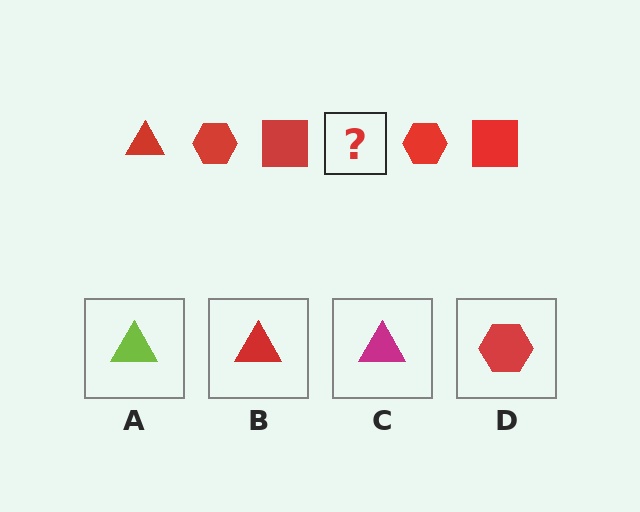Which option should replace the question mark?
Option B.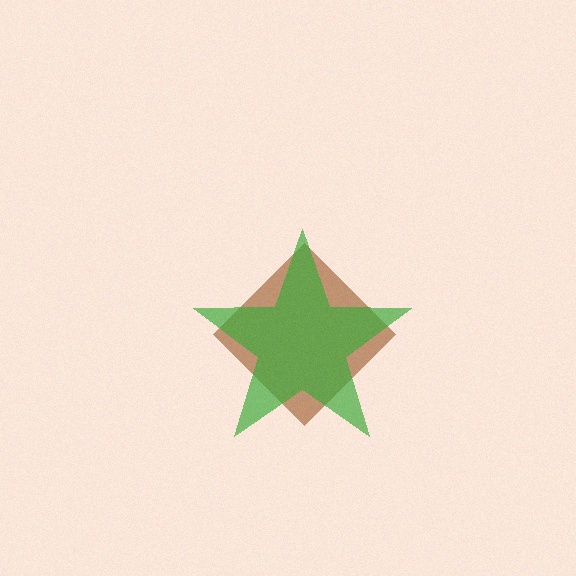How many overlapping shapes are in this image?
There are 2 overlapping shapes in the image.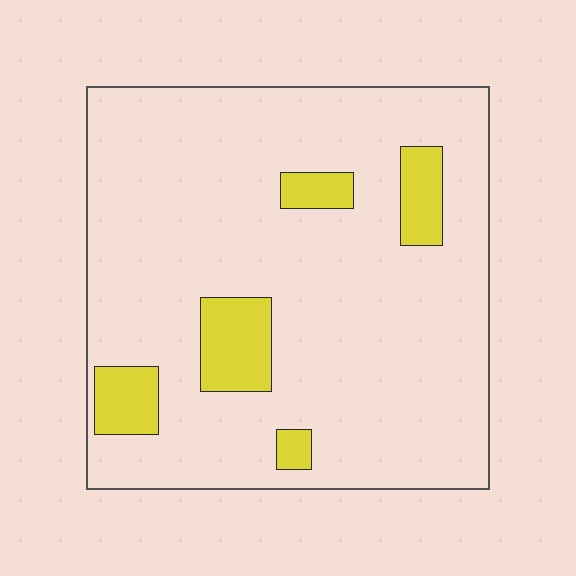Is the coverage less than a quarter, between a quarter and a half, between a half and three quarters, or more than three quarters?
Less than a quarter.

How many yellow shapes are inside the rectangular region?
5.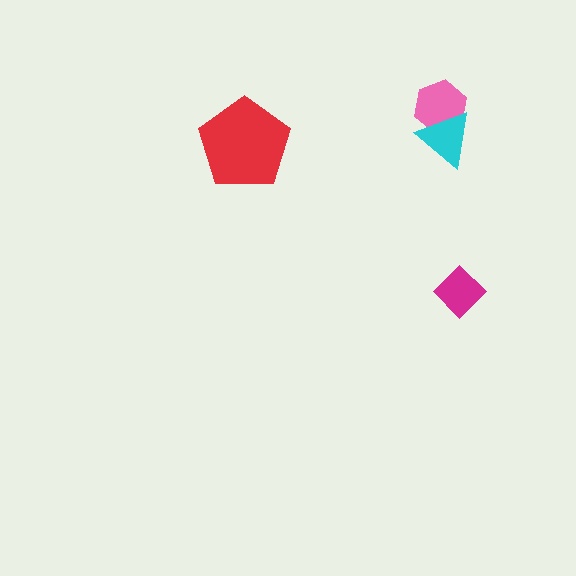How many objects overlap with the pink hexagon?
1 object overlaps with the pink hexagon.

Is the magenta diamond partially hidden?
No, no other shape covers it.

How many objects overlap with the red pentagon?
0 objects overlap with the red pentagon.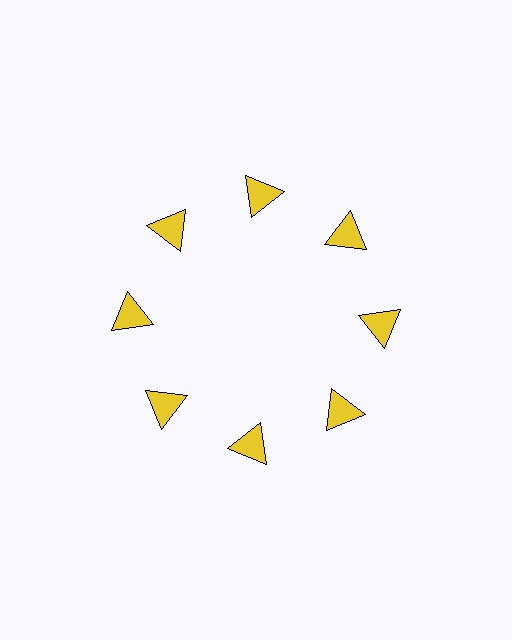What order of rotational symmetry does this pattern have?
This pattern has 8-fold rotational symmetry.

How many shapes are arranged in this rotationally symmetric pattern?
There are 8 shapes, arranged in 8 groups of 1.